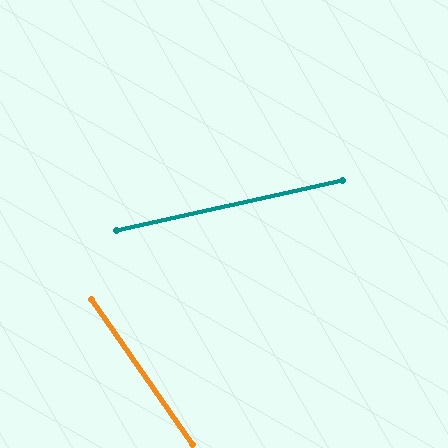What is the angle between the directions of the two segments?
Approximately 68 degrees.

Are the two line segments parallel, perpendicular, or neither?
Neither parallel nor perpendicular — they differ by about 68°.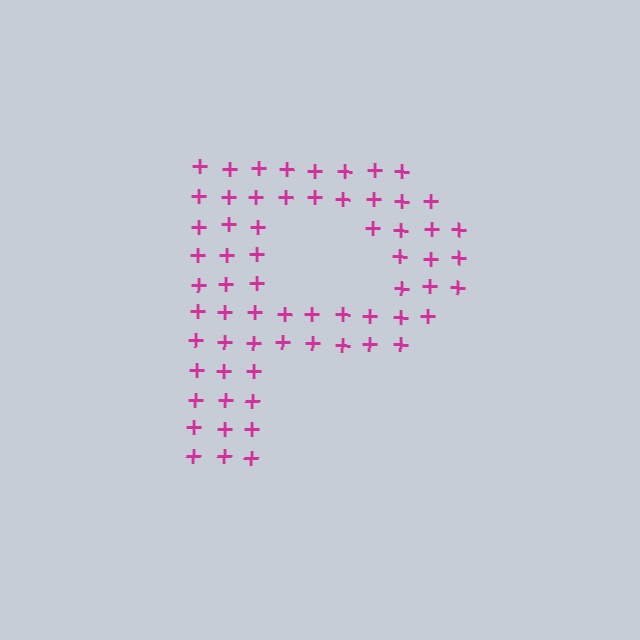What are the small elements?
The small elements are plus signs.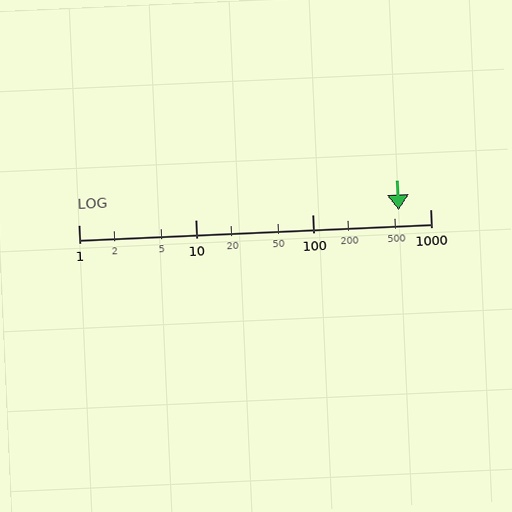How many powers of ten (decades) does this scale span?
The scale spans 3 decades, from 1 to 1000.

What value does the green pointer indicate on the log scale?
The pointer indicates approximately 540.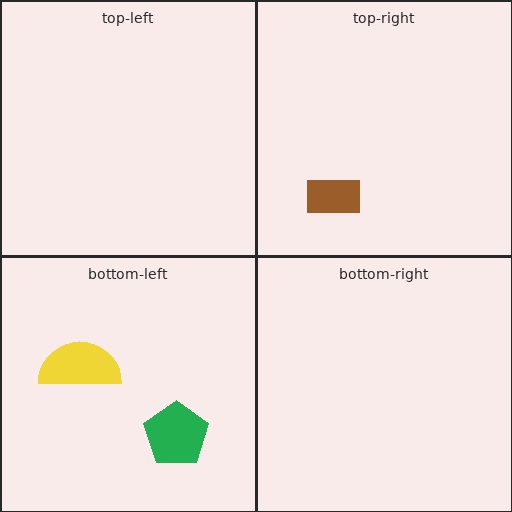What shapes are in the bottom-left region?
The yellow semicircle, the green pentagon.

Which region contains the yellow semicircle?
The bottom-left region.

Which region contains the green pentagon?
The bottom-left region.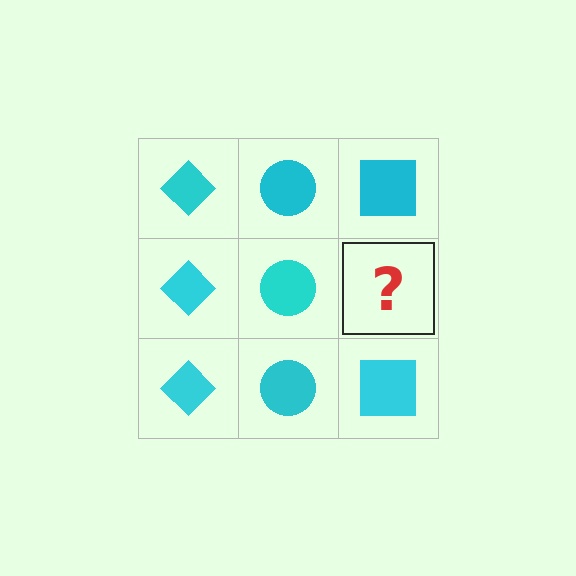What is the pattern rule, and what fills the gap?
The rule is that each column has a consistent shape. The gap should be filled with a cyan square.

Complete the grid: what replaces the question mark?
The question mark should be replaced with a cyan square.